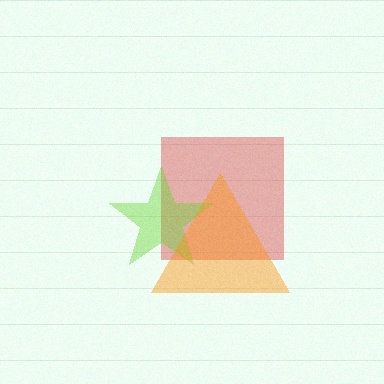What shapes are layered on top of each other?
The layered shapes are: a red square, a lime star, an orange triangle.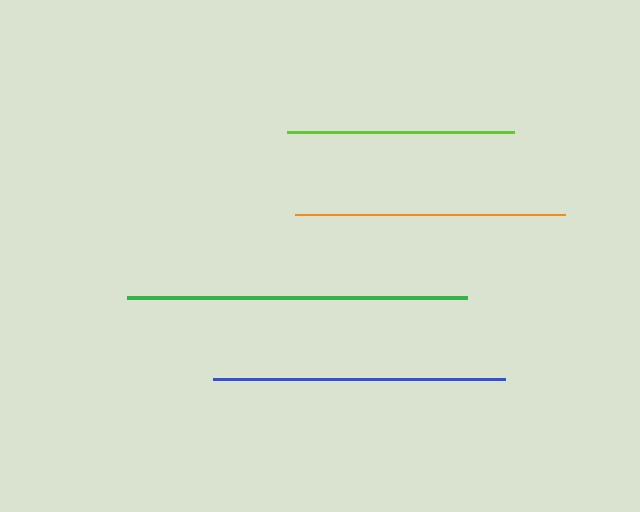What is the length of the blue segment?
The blue segment is approximately 292 pixels long.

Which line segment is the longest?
The green line is the longest at approximately 341 pixels.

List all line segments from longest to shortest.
From longest to shortest: green, blue, orange, lime.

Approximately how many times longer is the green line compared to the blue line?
The green line is approximately 1.2 times the length of the blue line.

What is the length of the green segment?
The green segment is approximately 341 pixels long.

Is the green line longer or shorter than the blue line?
The green line is longer than the blue line.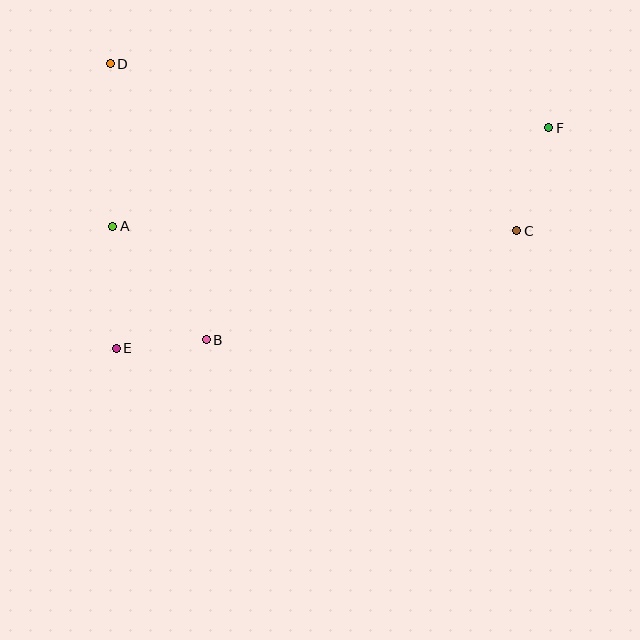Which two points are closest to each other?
Points B and E are closest to each other.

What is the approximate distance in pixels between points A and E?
The distance between A and E is approximately 122 pixels.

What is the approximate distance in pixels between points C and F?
The distance between C and F is approximately 108 pixels.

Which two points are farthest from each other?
Points E and F are farthest from each other.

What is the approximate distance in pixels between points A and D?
The distance between A and D is approximately 162 pixels.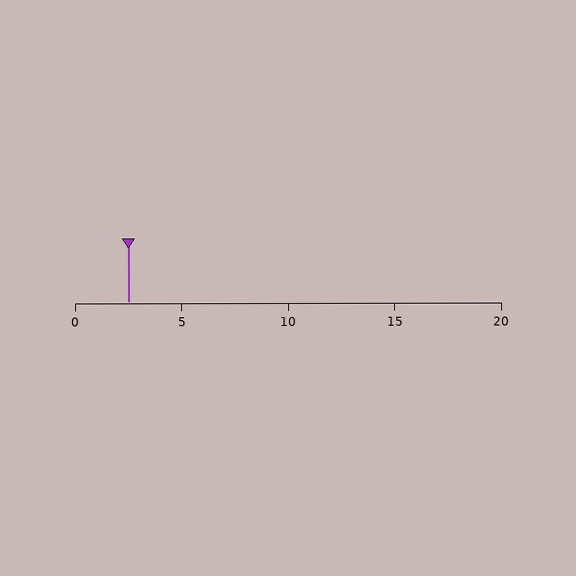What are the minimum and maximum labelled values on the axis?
The axis runs from 0 to 20.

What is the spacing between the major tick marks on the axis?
The major ticks are spaced 5 apart.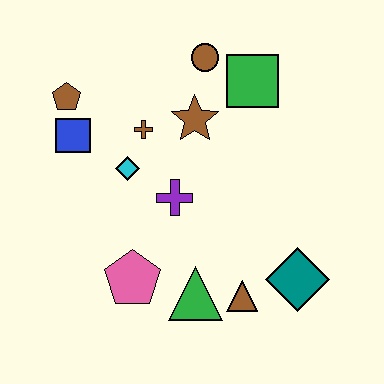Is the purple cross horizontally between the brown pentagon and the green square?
Yes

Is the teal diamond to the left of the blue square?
No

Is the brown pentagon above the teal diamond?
Yes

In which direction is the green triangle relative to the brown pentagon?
The green triangle is below the brown pentagon.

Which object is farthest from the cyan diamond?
The teal diamond is farthest from the cyan diamond.